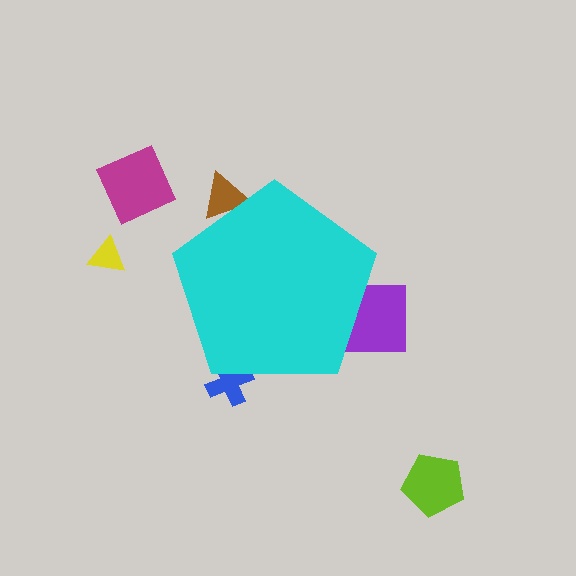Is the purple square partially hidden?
Yes, the purple square is partially hidden behind the cyan pentagon.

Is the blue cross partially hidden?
Yes, the blue cross is partially hidden behind the cyan pentagon.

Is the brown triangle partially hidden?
Yes, the brown triangle is partially hidden behind the cyan pentagon.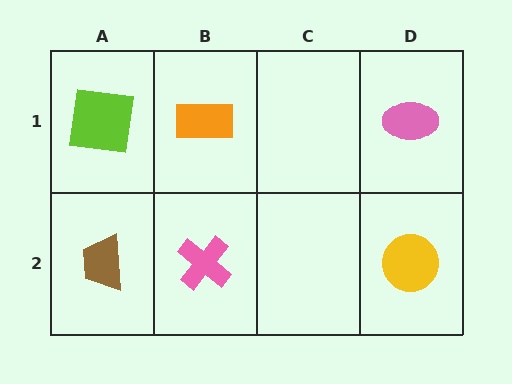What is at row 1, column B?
An orange rectangle.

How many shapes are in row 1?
3 shapes.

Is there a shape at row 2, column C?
No, that cell is empty.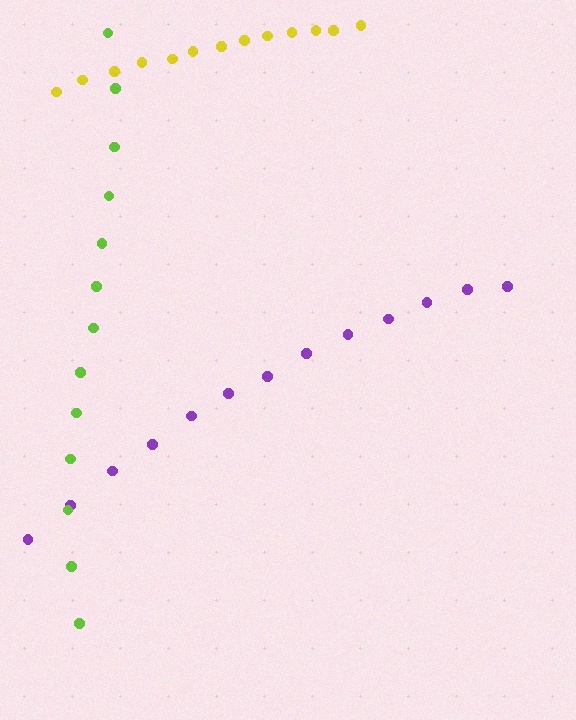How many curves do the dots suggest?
There are 3 distinct paths.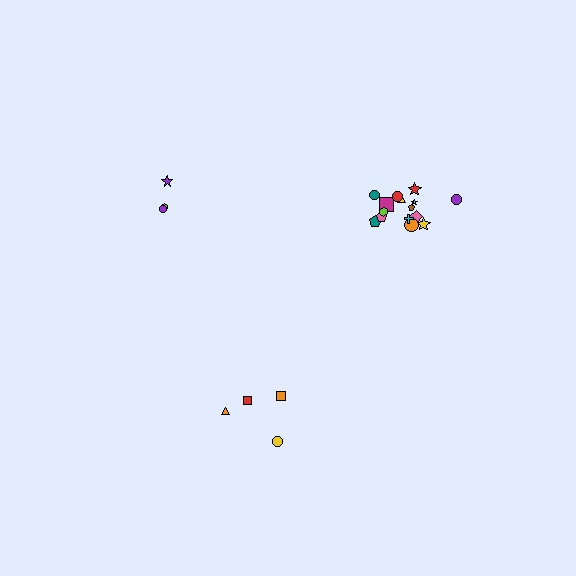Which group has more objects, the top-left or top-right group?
The top-right group.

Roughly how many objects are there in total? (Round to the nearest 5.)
Roughly 20 objects in total.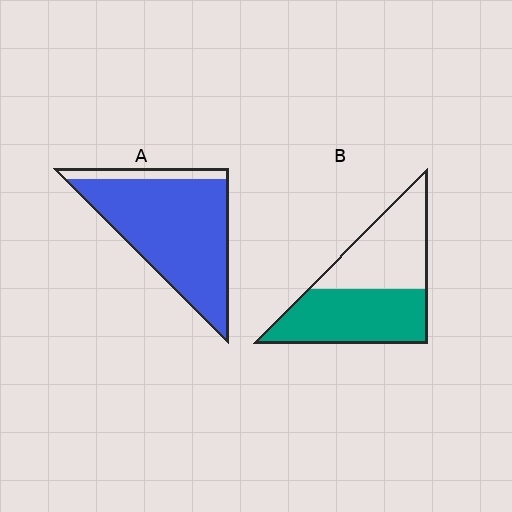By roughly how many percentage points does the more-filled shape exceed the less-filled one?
By roughly 35 percentage points (A over B).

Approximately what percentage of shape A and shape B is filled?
A is approximately 90% and B is approximately 55%.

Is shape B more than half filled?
Roughly half.